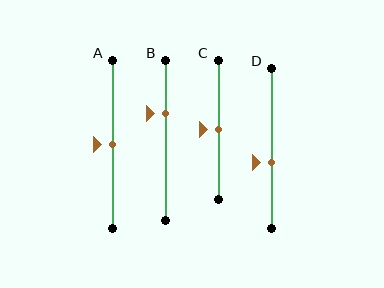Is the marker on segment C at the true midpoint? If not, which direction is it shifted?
Yes, the marker on segment C is at the true midpoint.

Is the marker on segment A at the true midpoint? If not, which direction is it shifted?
Yes, the marker on segment A is at the true midpoint.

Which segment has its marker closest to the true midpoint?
Segment A has its marker closest to the true midpoint.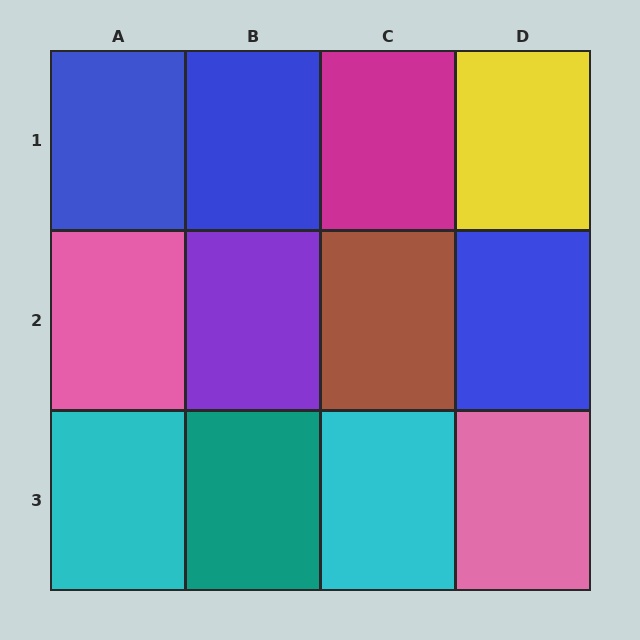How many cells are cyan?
2 cells are cyan.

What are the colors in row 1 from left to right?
Blue, blue, magenta, yellow.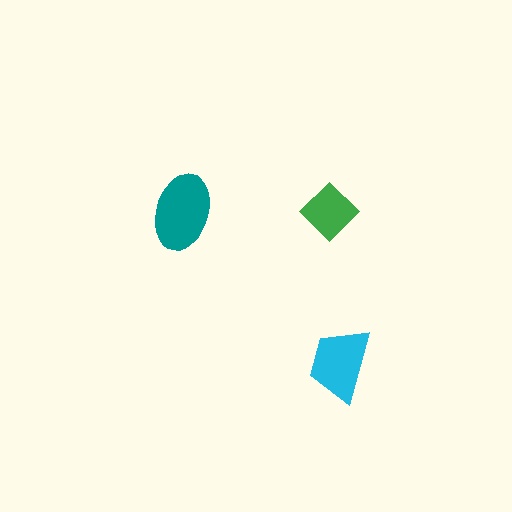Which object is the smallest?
The green diamond.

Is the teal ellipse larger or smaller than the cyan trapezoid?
Larger.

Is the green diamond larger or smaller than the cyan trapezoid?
Smaller.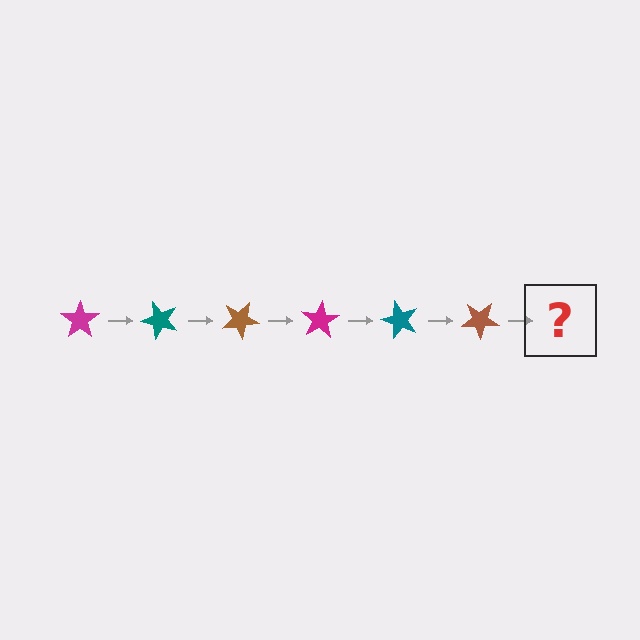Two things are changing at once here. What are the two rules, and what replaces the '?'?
The two rules are that it rotates 50 degrees each step and the color cycles through magenta, teal, and brown. The '?' should be a magenta star, rotated 300 degrees from the start.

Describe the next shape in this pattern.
It should be a magenta star, rotated 300 degrees from the start.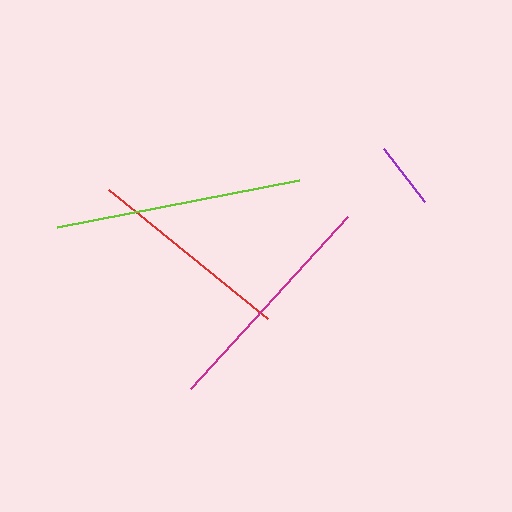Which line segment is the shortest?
The purple line is the shortest at approximately 67 pixels.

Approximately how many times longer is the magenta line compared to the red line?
The magenta line is approximately 1.1 times the length of the red line.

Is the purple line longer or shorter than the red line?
The red line is longer than the purple line.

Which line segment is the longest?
The lime line is the longest at approximately 246 pixels.